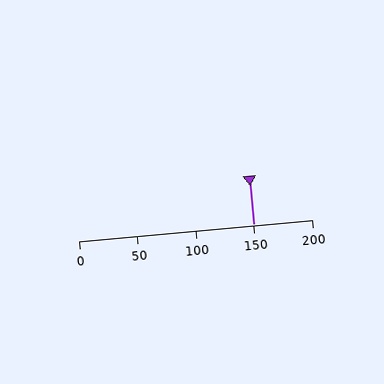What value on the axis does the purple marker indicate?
The marker indicates approximately 150.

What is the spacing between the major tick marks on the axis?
The major ticks are spaced 50 apart.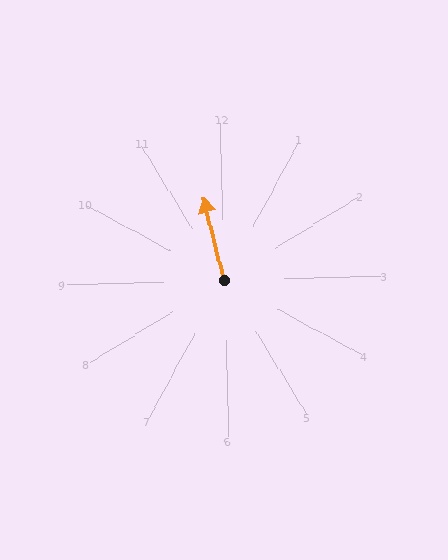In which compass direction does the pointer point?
North.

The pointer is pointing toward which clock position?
Roughly 12 o'clock.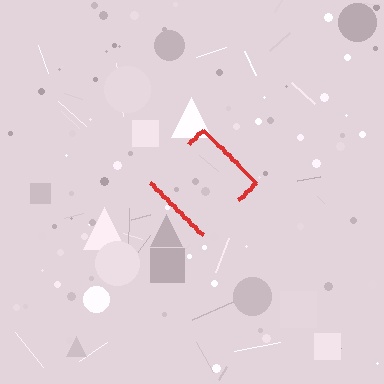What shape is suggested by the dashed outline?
The dashed outline suggests a diamond.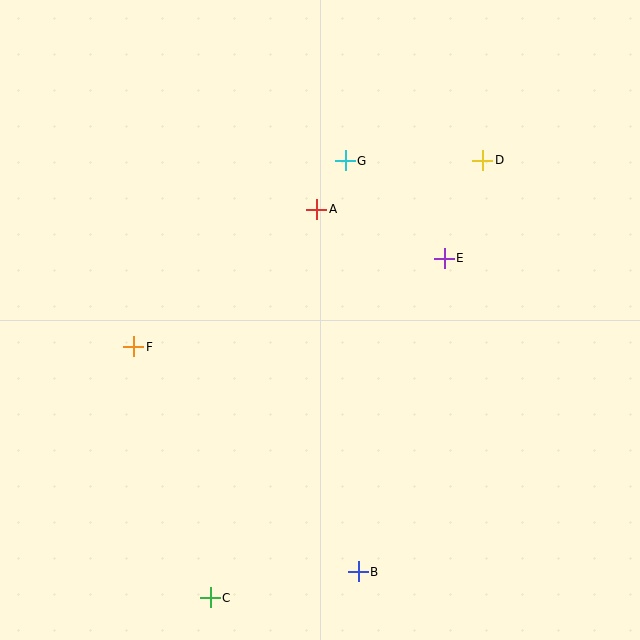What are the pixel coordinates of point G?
Point G is at (345, 161).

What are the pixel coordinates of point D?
Point D is at (483, 160).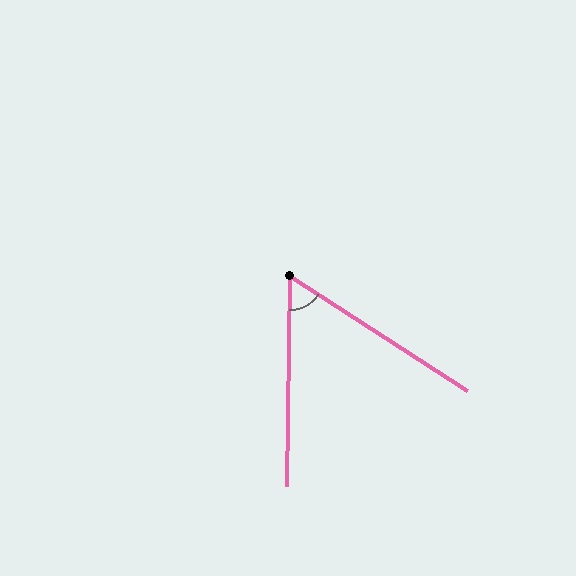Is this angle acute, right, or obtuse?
It is acute.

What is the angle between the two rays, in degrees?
Approximately 58 degrees.